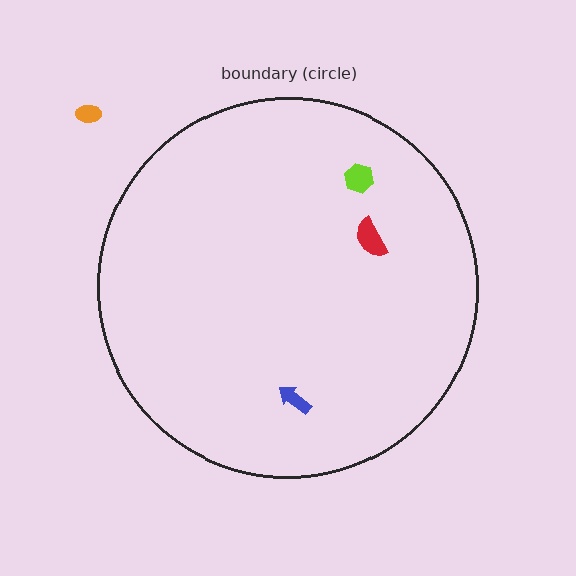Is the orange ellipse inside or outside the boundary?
Outside.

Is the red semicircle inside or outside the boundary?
Inside.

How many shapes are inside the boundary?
3 inside, 1 outside.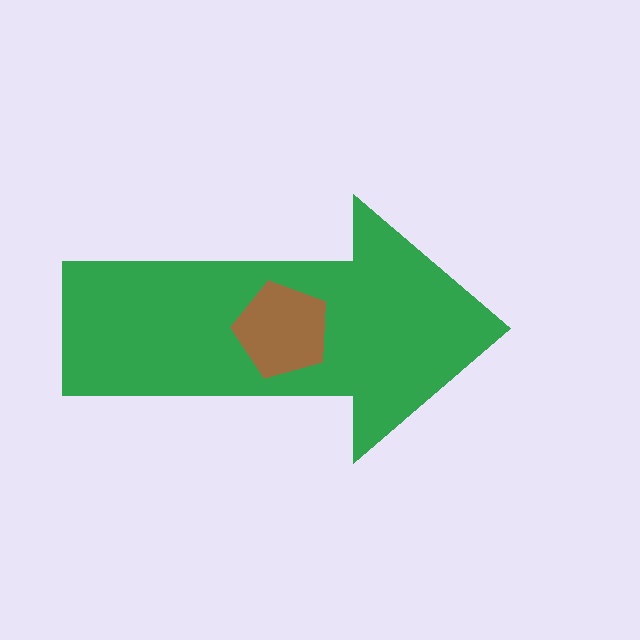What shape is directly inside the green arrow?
The brown pentagon.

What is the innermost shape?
The brown pentagon.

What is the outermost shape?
The green arrow.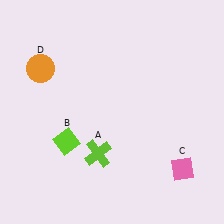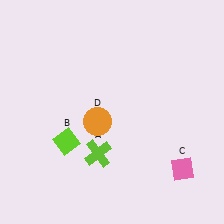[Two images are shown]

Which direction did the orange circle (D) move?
The orange circle (D) moved right.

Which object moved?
The orange circle (D) moved right.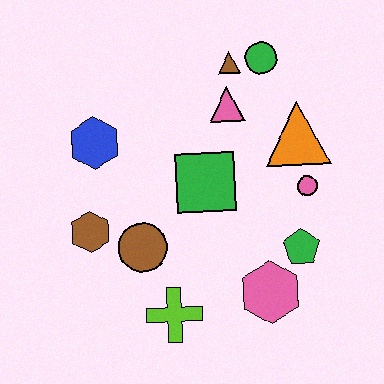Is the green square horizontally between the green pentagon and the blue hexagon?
Yes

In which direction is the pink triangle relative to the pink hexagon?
The pink triangle is above the pink hexagon.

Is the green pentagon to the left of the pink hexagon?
No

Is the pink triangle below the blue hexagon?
No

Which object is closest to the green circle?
The brown triangle is closest to the green circle.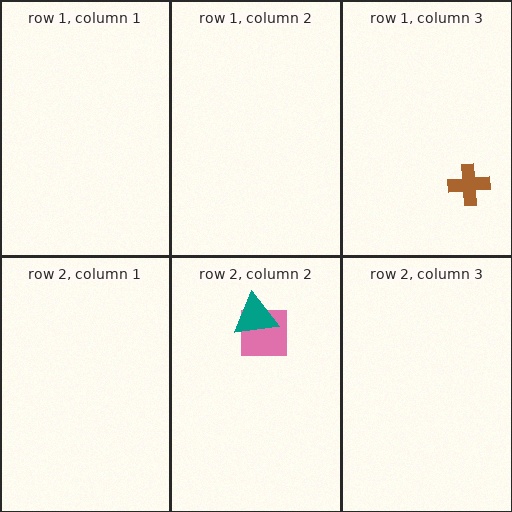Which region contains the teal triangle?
The row 2, column 2 region.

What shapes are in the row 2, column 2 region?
The pink square, the teal triangle.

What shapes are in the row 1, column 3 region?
The brown cross.